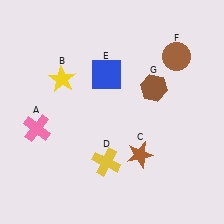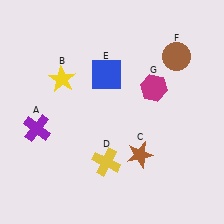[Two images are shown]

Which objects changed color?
A changed from pink to purple. G changed from brown to magenta.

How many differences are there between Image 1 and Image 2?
There are 2 differences between the two images.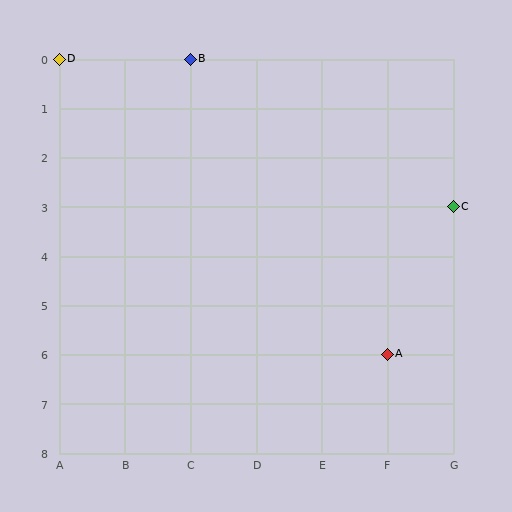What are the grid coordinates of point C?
Point C is at grid coordinates (G, 3).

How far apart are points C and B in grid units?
Points C and B are 4 columns and 3 rows apart (about 5.0 grid units diagonally).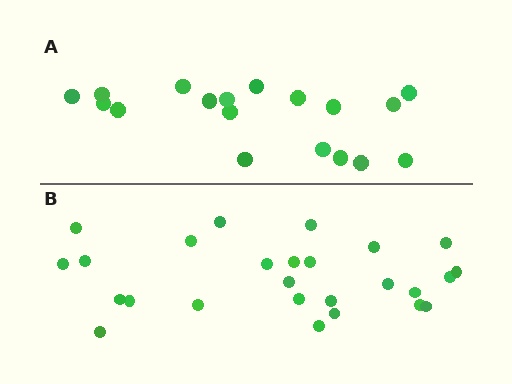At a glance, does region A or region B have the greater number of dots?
Region B (the bottom region) has more dots.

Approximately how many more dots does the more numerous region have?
Region B has roughly 8 or so more dots than region A.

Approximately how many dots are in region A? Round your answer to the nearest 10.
About 20 dots. (The exact count is 18, which rounds to 20.)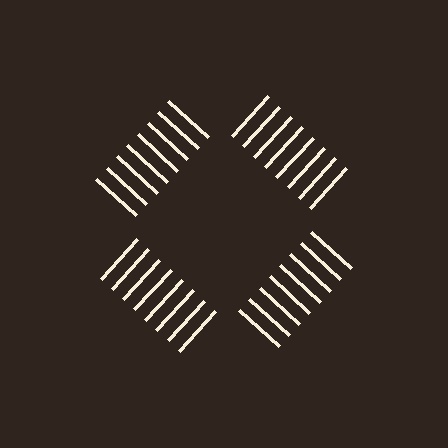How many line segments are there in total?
32 — 8 along each of the 4 edges.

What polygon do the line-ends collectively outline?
An illusory square — the line segments terminate on its edges but no continuous stroke is drawn.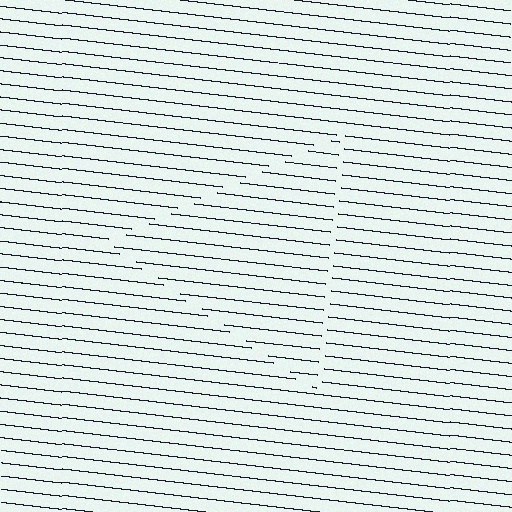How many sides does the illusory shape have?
3 sides — the line-ends trace a triangle.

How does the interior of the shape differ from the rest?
The interior of the shape contains the same grating, shifted by half a period — the contour is defined by the phase discontinuity where line-ends from the inner and outer gratings abut.